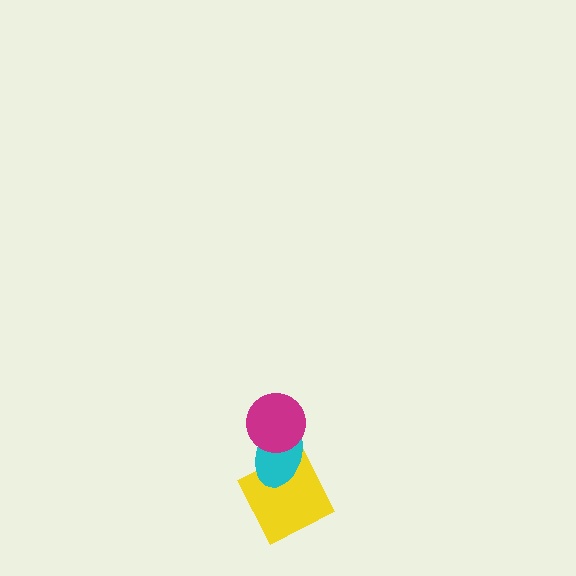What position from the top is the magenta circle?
The magenta circle is 1st from the top.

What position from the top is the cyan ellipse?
The cyan ellipse is 2nd from the top.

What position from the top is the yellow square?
The yellow square is 3rd from the top.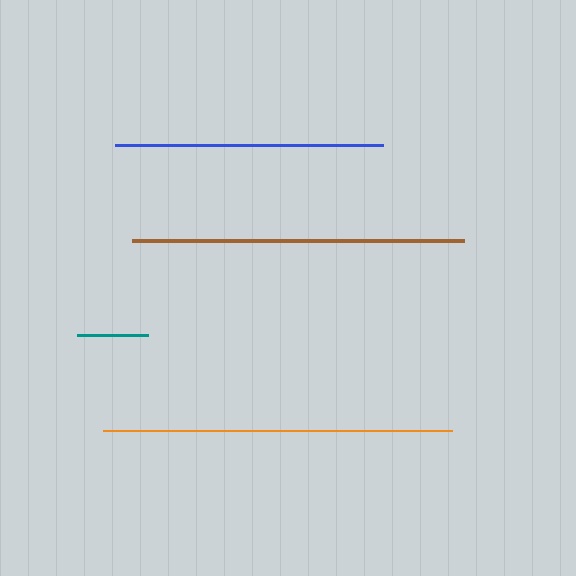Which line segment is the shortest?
The teal line is the shortest at approximately 71 pixels.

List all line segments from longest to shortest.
From longest to shortest: orange, brown, blue, teal.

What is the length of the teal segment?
The teal segment is approximately 71 pixels long.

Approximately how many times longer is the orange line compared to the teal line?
The orange line is approximately 4.9 times the length of the teal line.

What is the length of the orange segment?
The orange segment is approximately 349 pixels long.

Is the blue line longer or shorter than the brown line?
The brown line is longer than the blue line.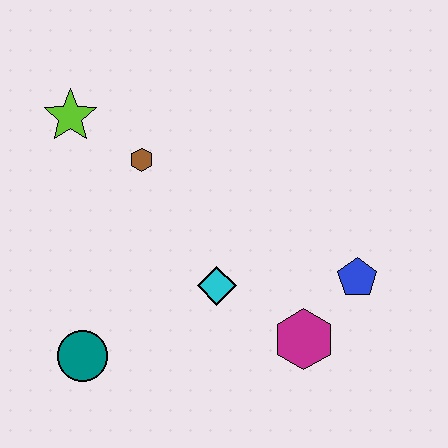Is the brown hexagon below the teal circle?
No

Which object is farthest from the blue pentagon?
The lime star is farthest from the blue pentagon.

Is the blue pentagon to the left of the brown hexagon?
No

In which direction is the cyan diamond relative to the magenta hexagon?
The cyan diamond is to the left of the magenta hexagon.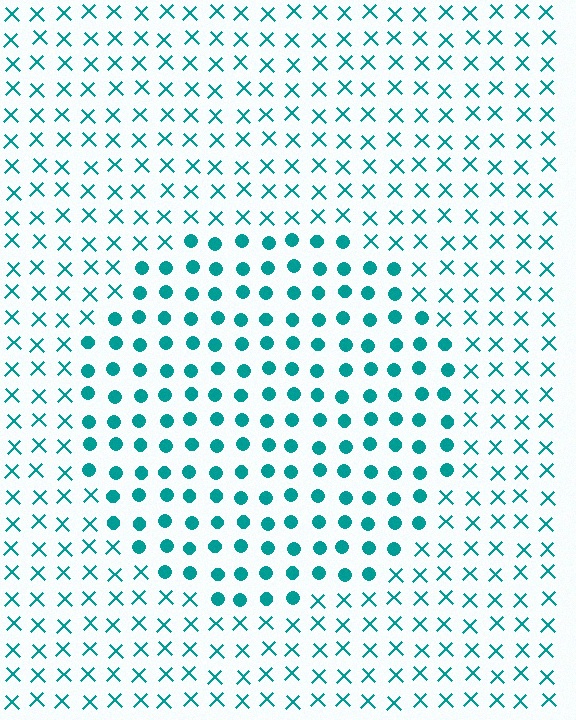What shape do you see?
I see a circle.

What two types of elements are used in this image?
The image uses circles inside the circle region and X marks outside it.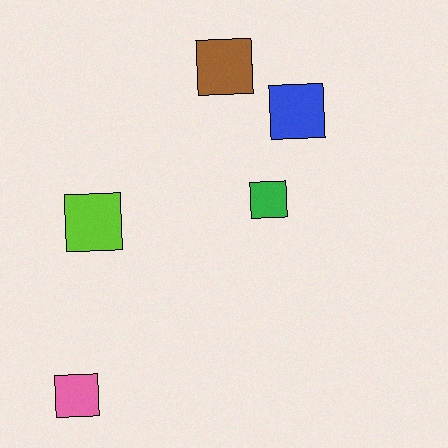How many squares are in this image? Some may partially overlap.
There are 5 squares.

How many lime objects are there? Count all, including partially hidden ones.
There is 1 lime object.